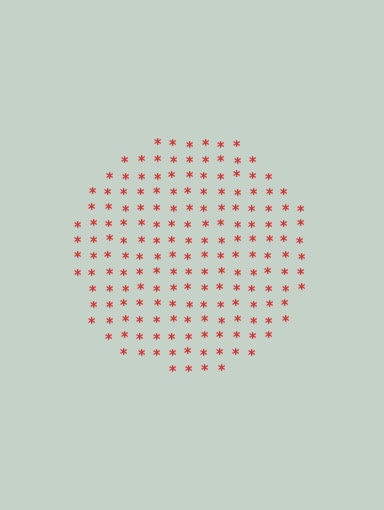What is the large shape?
The large shape is a circle.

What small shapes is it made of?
It is made of small asterisks.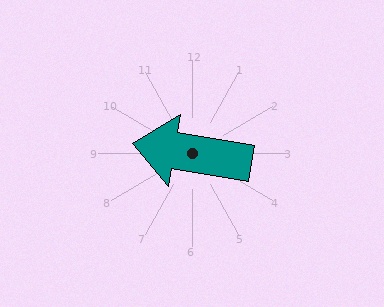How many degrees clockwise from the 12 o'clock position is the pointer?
Approximately 280 degrees.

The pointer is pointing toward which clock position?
Roughly 9 o'clock.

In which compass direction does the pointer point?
West.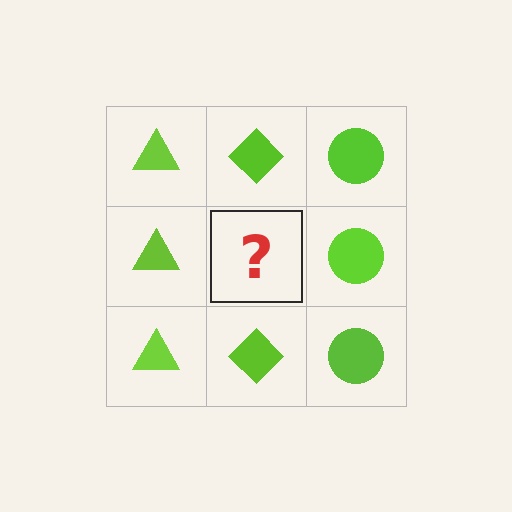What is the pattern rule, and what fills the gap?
The rule is that each column has a consistent shape. The gap should be filled with a lime diamond.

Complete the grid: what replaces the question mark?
The question mark should be replaced with a lime diamond.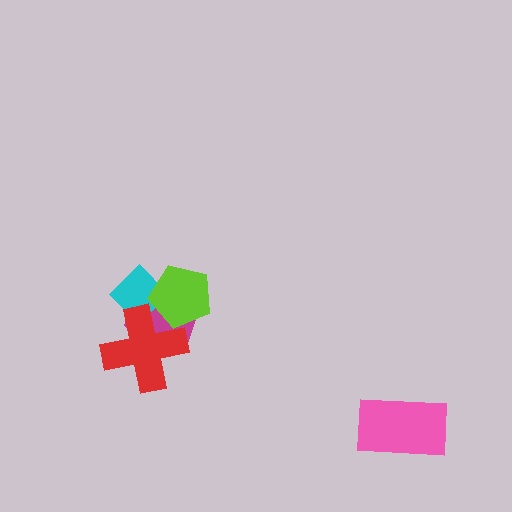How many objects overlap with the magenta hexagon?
3 objects overlap with the magenta hexagon.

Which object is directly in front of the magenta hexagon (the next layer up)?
The cyan diamond is directly in front of the magenta hexagon.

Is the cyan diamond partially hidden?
Yes, it is partially covered by another shape.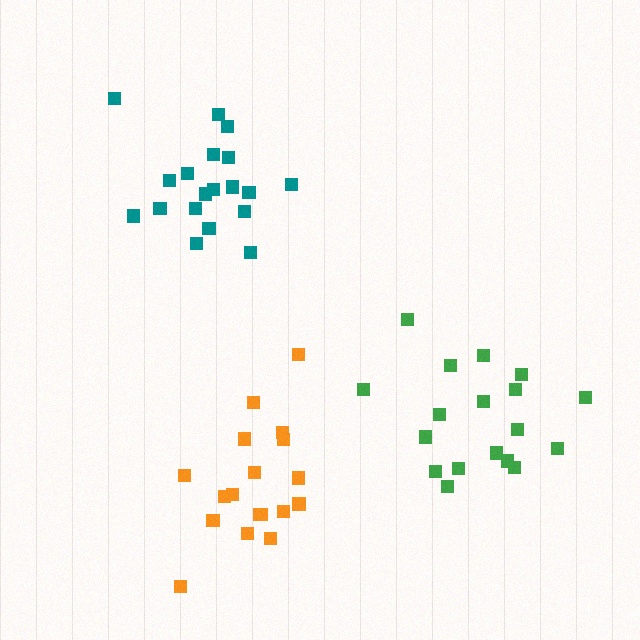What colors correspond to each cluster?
The clusters are colored: green, orange, teal.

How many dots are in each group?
Group 1: 19 dots, Group 2: 18 dots, Group 3: 19 dots (56 total).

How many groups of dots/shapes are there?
There are 3 groups.